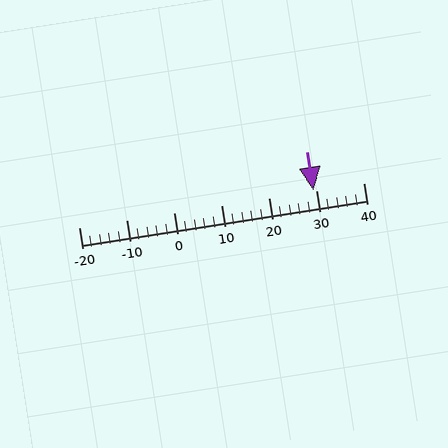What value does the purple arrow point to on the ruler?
The purple arrow points to approximately 29.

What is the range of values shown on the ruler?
The ruler shows values from -20 to 40.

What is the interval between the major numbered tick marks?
The major tick marks are spaced 10 units apart.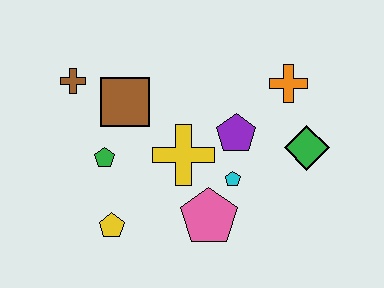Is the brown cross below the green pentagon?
No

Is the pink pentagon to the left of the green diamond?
Yes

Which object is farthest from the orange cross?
The yellow pentagon is farthest from the orange cross.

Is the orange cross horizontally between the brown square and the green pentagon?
No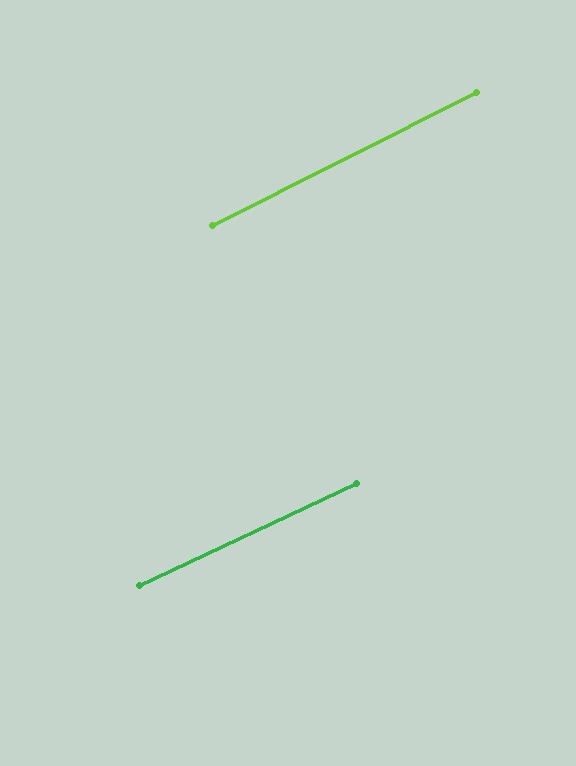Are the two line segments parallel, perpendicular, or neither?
Parallel — their directions differ by only 1.5°.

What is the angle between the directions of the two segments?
Approximately 1 degree.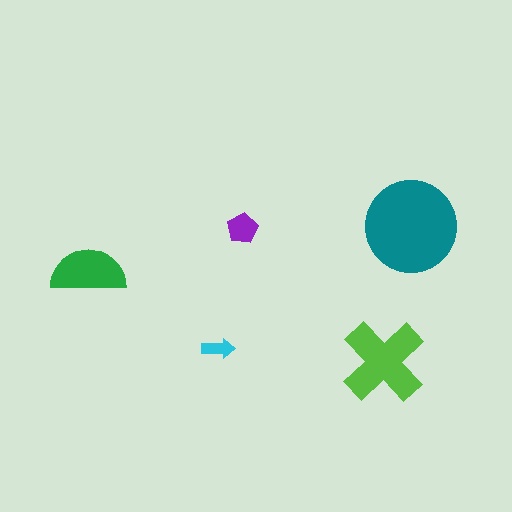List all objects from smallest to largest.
The cyan arrow, the purple pentagon, the green semicircle, the lime cross, the teal circle.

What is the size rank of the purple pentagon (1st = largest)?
4th.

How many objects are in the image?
There are 5 objects in the image.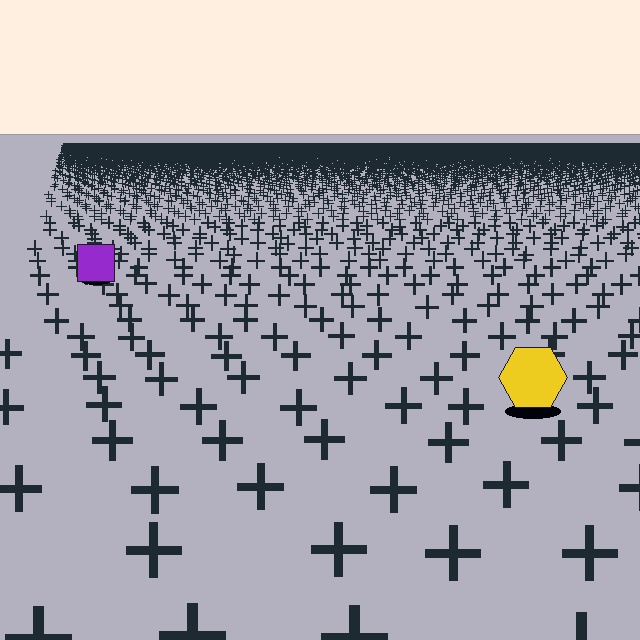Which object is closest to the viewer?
The yellow hexagon is closest. The texture marks near it are larger and more spread out.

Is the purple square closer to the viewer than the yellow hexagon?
No. The yellow hexagon is closer — you can tell from the texture gradient: the ground texture is coarser near it.